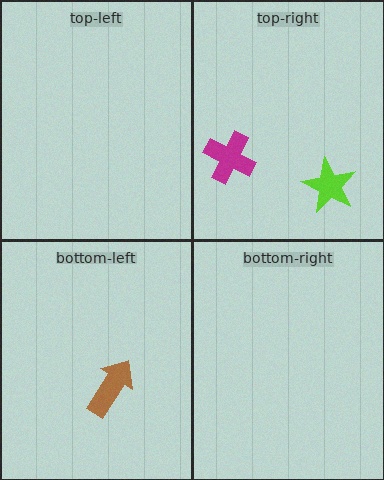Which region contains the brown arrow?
The bottom-left region.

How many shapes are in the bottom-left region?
1.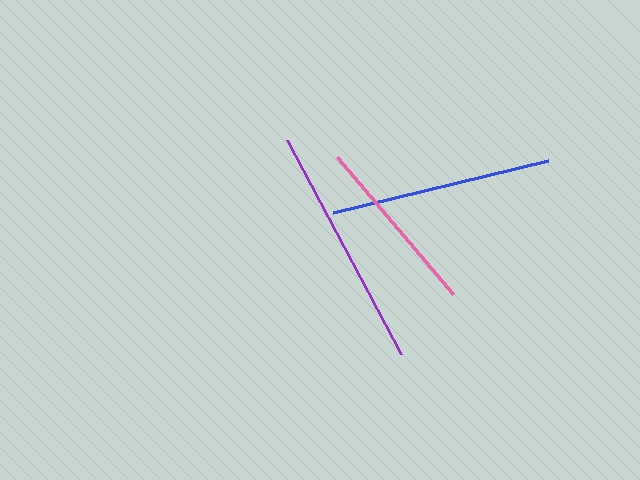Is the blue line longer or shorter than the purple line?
The purple line is longer than the blue line.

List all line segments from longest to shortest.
From longest to shortest: purple, blue, pink.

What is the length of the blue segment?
The blue segment is approximately 221 pixels long.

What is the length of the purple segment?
The purple segment is approximately 243 pixels long.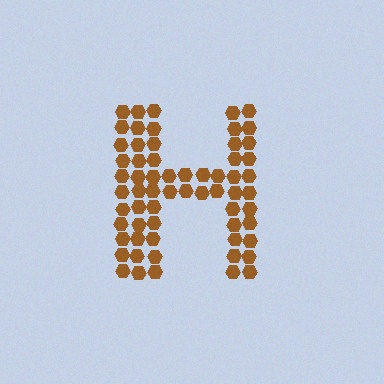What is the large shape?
The large shape is the letter H.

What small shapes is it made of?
It is made of small hexagons.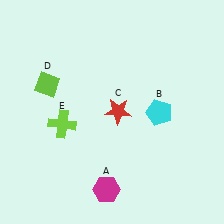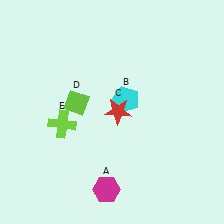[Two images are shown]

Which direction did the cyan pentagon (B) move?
The cyan pentagon (B) moved left.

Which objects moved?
The objects that moved are: the cyan pentagon (B), the lime diamond (D).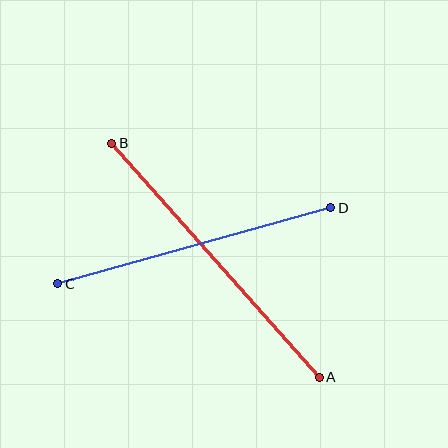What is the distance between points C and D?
The distance is approximately 283 pixels.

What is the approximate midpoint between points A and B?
The midpoint is at approximately (215, 260) pixels.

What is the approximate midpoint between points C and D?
The midpoint is at approximately (194, 246) pixels.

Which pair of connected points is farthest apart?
Points A and B are farthest apart.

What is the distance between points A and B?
The distance is approximately 312 pixels.